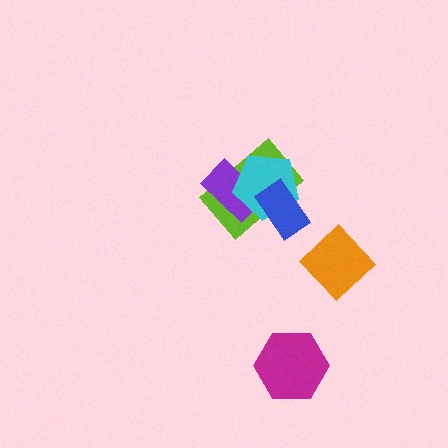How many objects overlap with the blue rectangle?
2 objects overlap with the blue rectangle.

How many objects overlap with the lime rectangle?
3 objects overlap with the lime rectangle.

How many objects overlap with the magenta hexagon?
0 objects overlap with the magenta hexagon.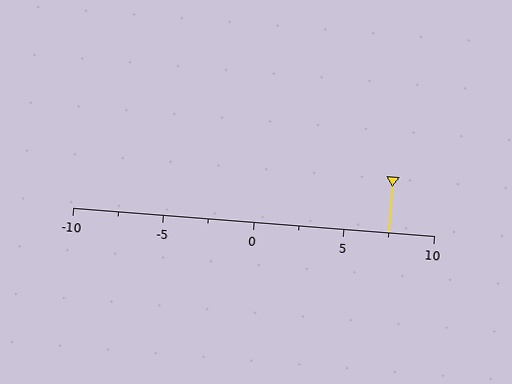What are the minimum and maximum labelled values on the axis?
The axis runs from -10 to 10.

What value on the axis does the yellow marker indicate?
The marker indicates approximately 7.5.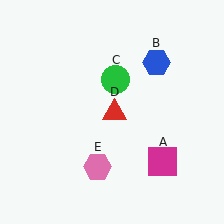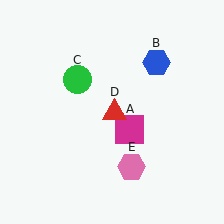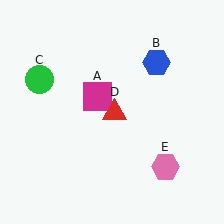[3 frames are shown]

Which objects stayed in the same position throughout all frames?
Blue hexagon (object B) and red triangle (object D) remained stationary.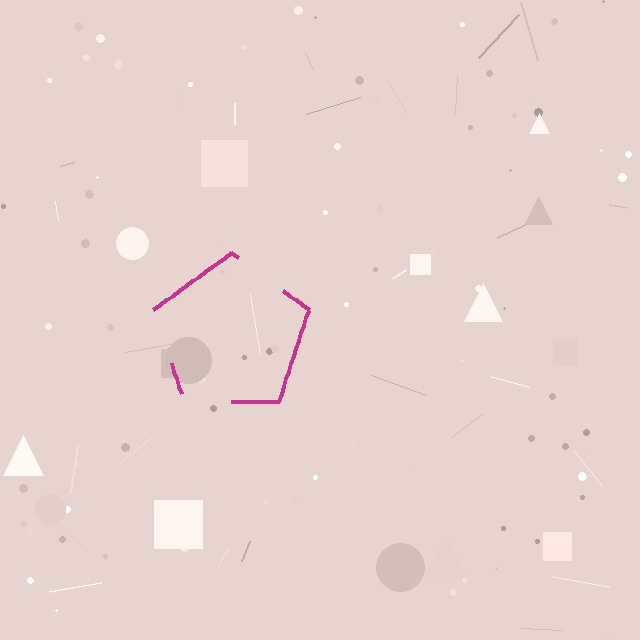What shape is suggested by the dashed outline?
The dashed outline suggests a pentagon.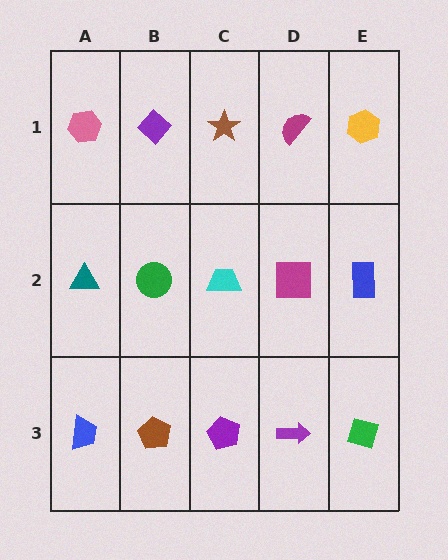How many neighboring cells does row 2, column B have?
4.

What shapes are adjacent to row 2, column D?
A magenta semicircle (row 1, column D), a purple arrow (row 3, column D), a cyan trapezoid (row 2, column C), a blue rectangle (row 2, column E).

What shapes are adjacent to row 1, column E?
A blue rectangle (row 2, column E), a magenta semicircle (row 1, column D).